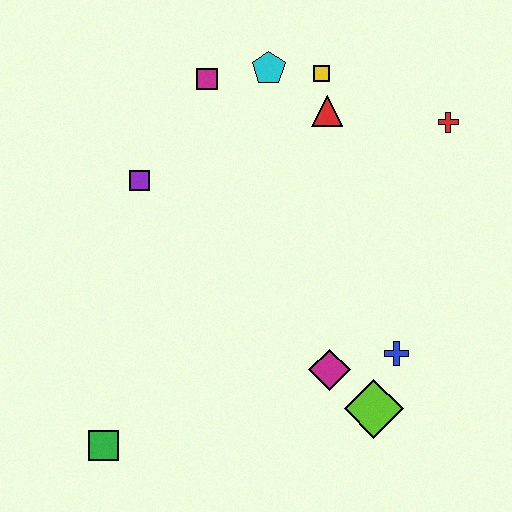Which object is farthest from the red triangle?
The green square is farthest from the red triangle.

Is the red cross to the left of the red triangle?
No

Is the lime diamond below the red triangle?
Yes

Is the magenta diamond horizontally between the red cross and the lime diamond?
No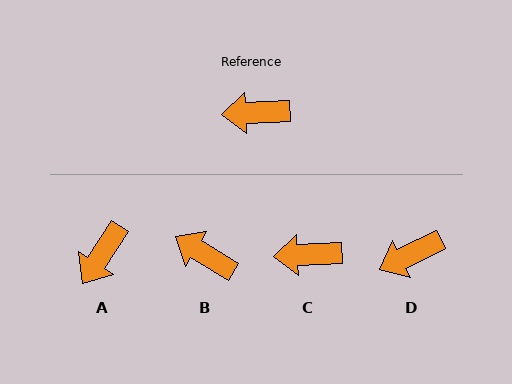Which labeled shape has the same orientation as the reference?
C.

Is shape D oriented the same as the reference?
No, it is off by about 24 degrees.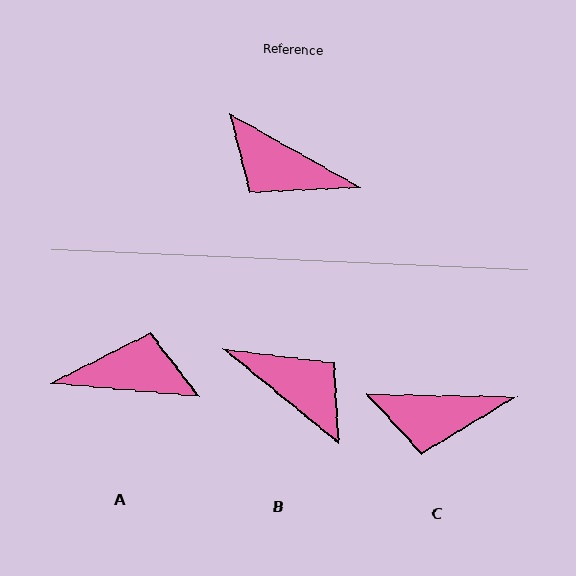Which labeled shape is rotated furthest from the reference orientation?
B, about 170 degrees away.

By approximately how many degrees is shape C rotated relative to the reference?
Approximately 28 degrees counter-clockwise.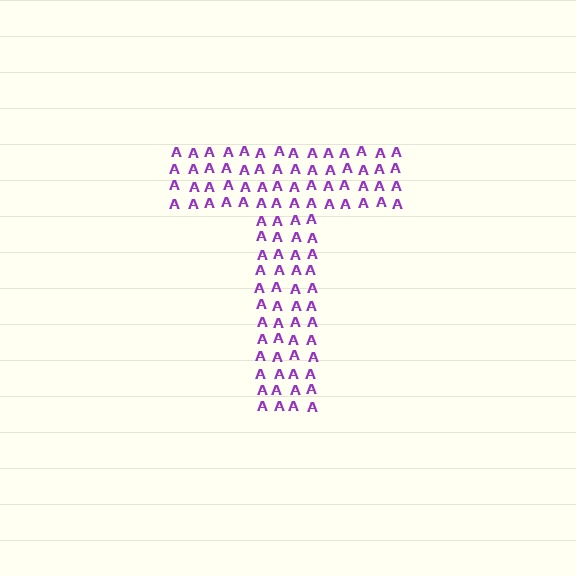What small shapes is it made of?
It is made of small letter A's.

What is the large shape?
The large shape is the letter T.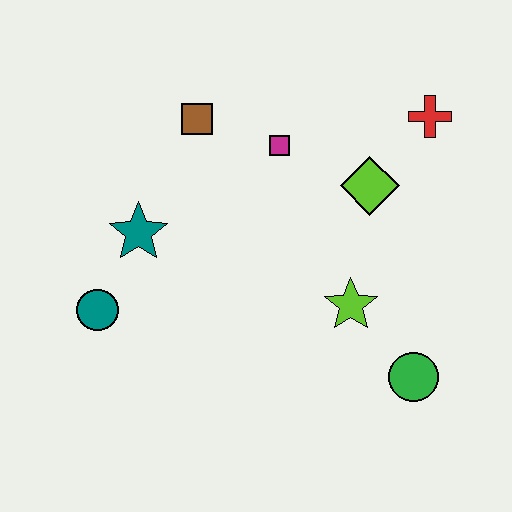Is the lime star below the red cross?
Yes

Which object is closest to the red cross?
The lime diamond is closest to the red cross.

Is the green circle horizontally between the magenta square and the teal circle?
No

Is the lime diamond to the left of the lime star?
No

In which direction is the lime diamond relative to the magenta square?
The lime diamond is to the right of the magenta square.